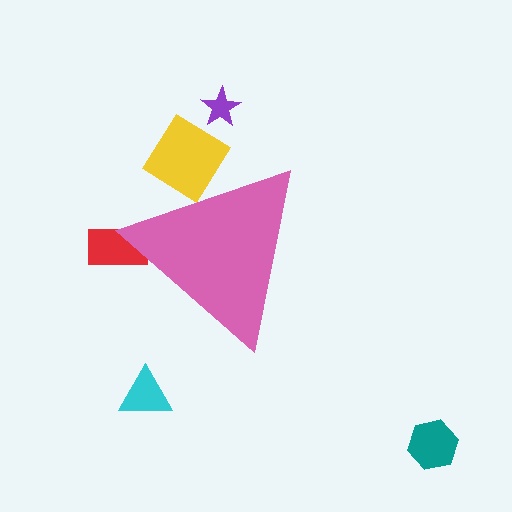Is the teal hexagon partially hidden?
No, the teal hexagon is fully visible.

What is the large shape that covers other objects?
A pink triangle.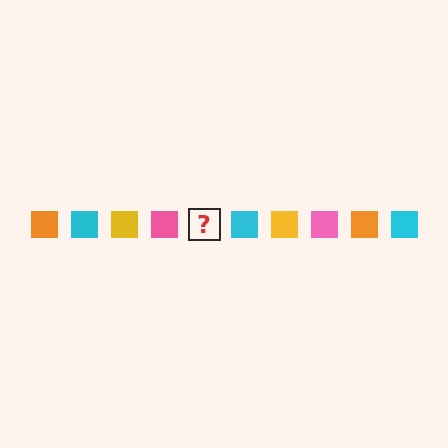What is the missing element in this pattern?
The missing element is an orange square.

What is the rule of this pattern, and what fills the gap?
The rule is that the pattern cycles through orange, cyan, yellow, pink squares. The gap should be filled with an orange square.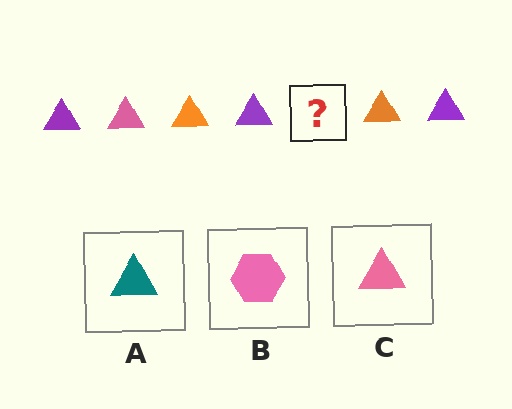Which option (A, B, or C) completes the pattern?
C.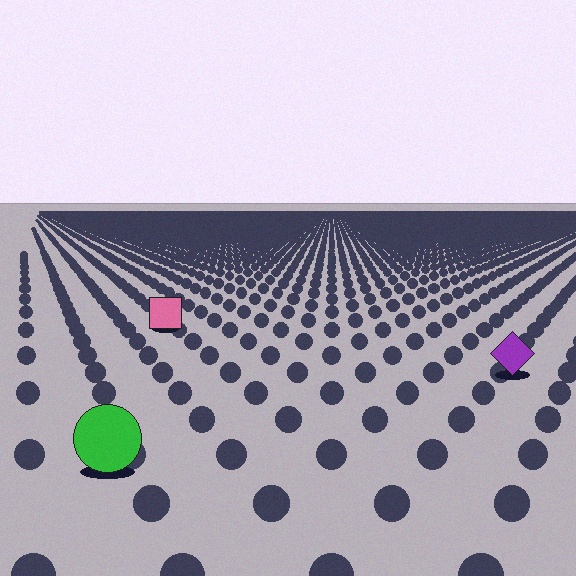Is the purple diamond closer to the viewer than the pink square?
Yes. The purple diamond is closer — you can tell from the texture gradient: the ground texture is coarser near it.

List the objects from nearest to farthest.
From nearest to farthest: the green circle, the purple diamond, the pink square.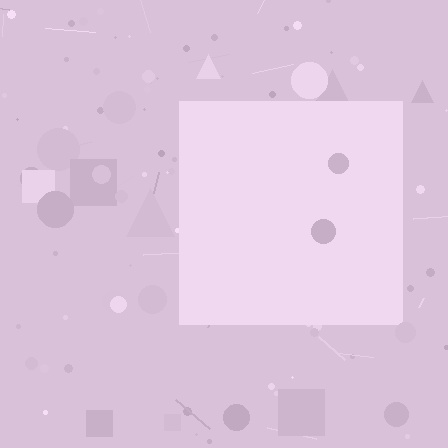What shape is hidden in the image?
A square is hidden in the image.